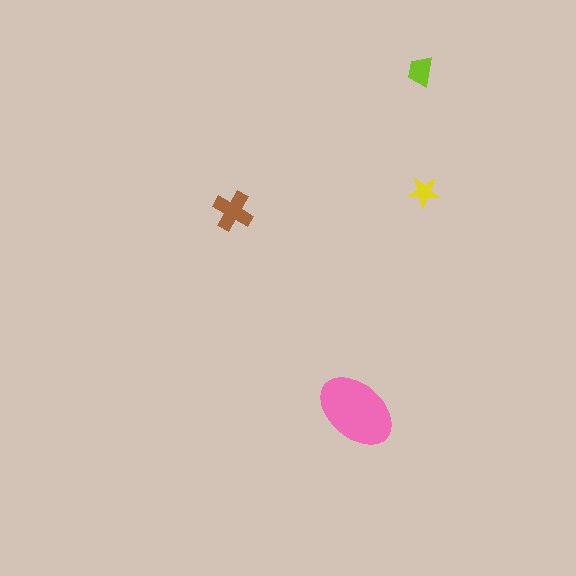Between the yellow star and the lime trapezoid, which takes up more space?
The lime trapezoid.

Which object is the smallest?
The yellow star.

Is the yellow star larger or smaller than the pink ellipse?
Smaller.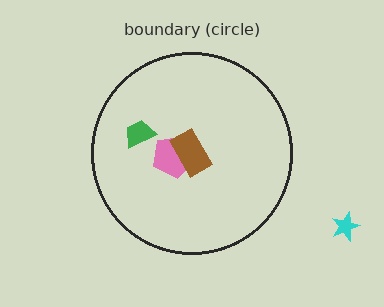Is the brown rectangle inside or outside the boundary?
Inside.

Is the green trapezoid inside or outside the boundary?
Inside.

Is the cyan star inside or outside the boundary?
Outside.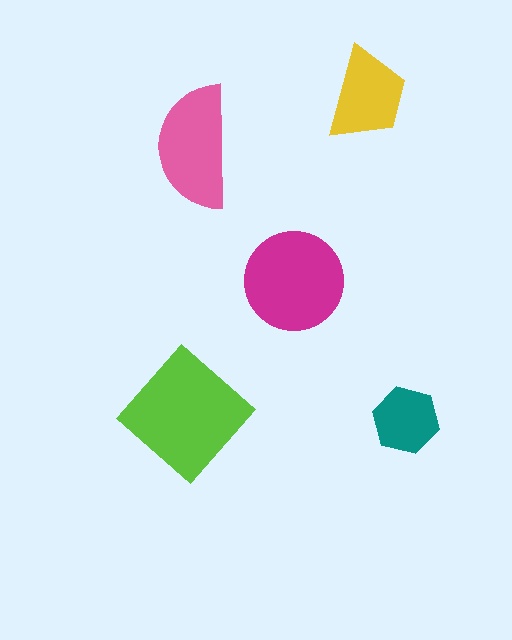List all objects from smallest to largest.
The teal hexagon, the yellow trapezoid, the pink semicircle, the magenta circle, the lime diamond.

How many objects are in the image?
There are 5 objects in the image.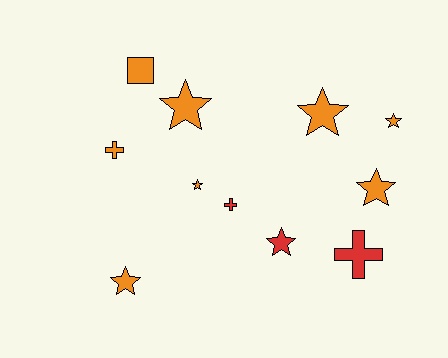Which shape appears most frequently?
Star, with 7 objects.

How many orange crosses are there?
There is 1 orange cross.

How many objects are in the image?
There are 11 objects.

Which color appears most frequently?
Orange, with 8 objects.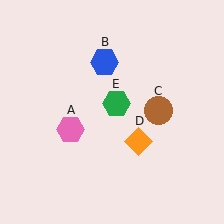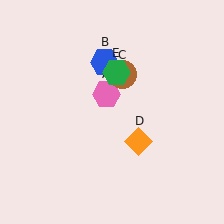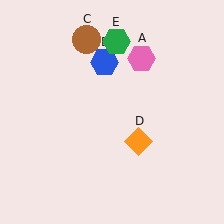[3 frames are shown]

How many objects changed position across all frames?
3 objects changed position: pink hexagon (object A), brown circle (object C), green hexagon (object E).